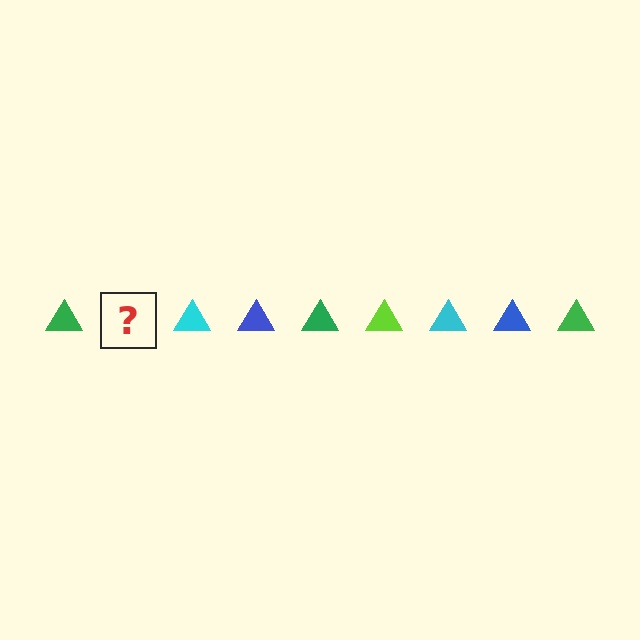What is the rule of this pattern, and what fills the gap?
The rule is that the pattern cycles through green, lime, cyan, blue triangles. The gap should be filled with a lime triangle.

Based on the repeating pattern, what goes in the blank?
The blank should be a lime triangle.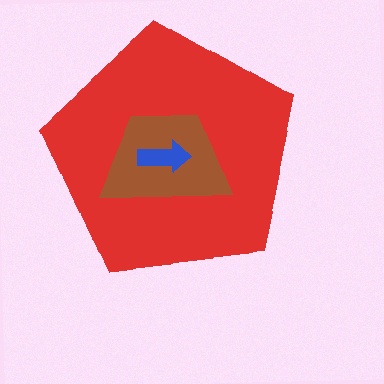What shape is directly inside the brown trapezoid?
The blue arrow.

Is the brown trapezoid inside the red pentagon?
Yes.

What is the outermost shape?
The red pentagon.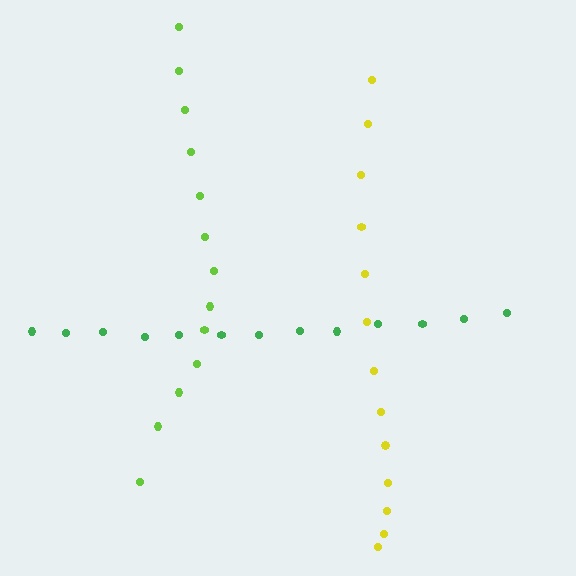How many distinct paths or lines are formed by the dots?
There are 3 distinct paths.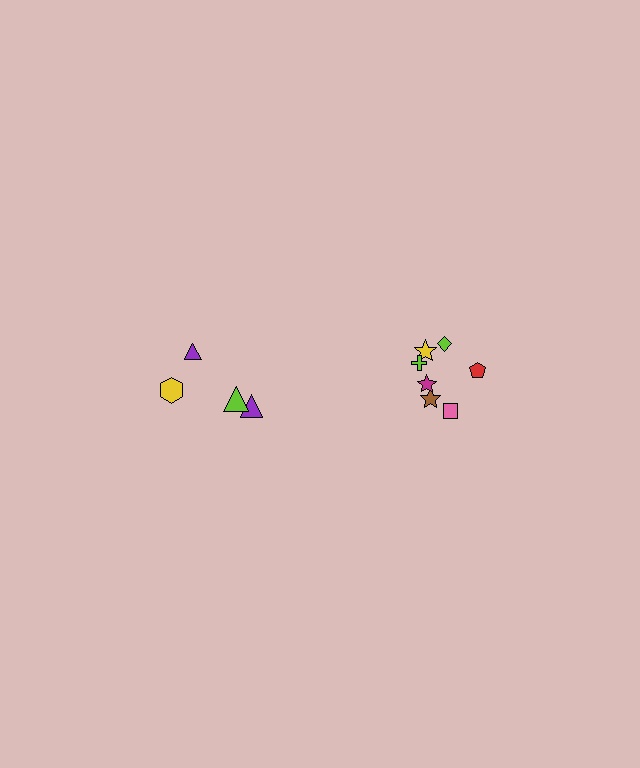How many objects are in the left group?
There are 4 objects.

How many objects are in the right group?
There are 7 objects.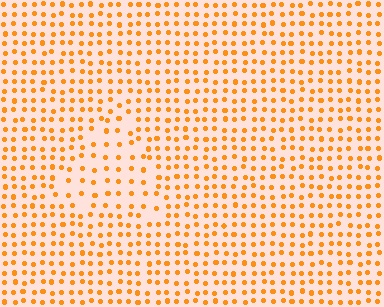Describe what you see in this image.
The image contains small orange elements arranged at two different densities. A triangle-shaped region is visible where the elements are less densely packed than the surrounding area.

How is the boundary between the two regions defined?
The boundary is defined by a change in element density (approximately 1.7x ratio). All elements are the same color, size, and shape.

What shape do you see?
I see a triangle.